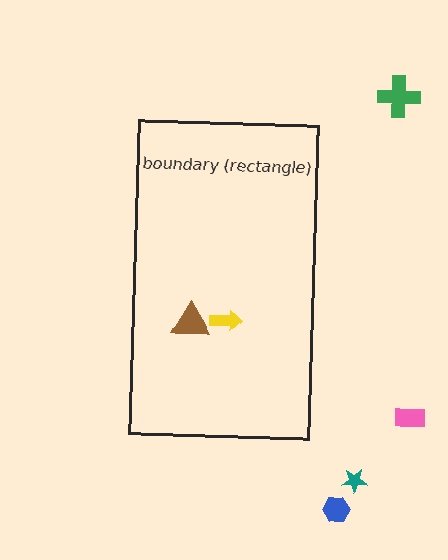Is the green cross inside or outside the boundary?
Outside.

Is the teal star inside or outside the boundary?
Outside.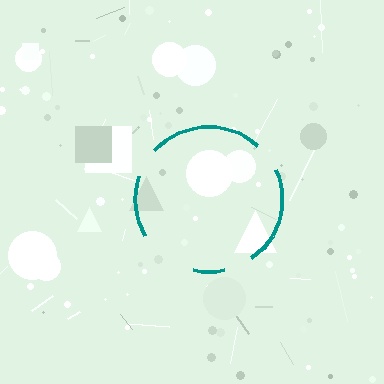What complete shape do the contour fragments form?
The contour fragments form a circle.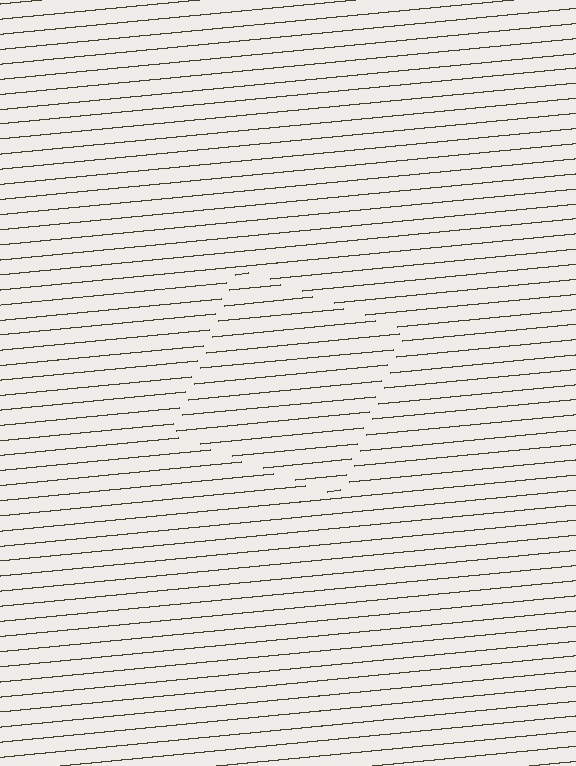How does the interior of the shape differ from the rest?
The interior of the shape contains the same grating, shifted by half a period — the contour is defined by the phase discontinuity where line-ends from the inner and outer gratings abut.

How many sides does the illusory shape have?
4 sides — the line-ends trace a square.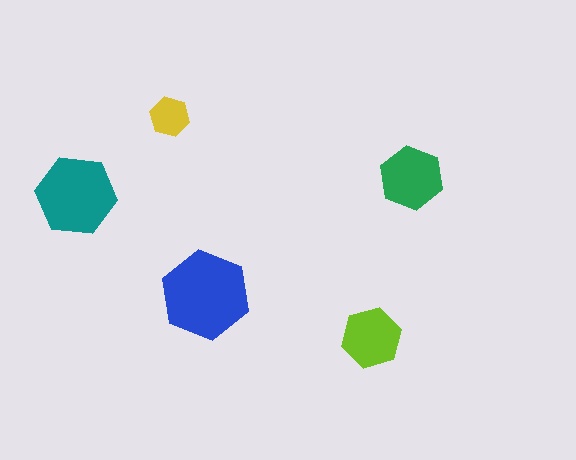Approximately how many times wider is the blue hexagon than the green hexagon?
About 1.5 times wider.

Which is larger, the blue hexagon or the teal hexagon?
The blue one.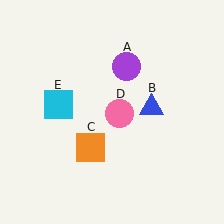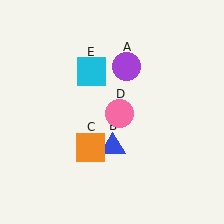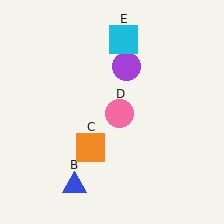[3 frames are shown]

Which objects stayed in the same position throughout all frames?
Purple circle (object A) and orange square (object C) and pink circle (object D) remained stationary.